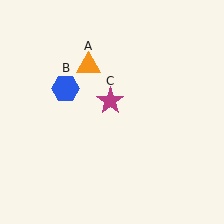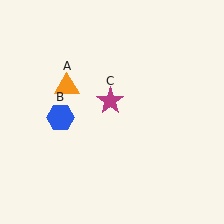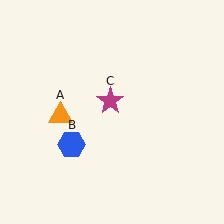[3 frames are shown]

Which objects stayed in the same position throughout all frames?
Magenta star (object C) remained stationary.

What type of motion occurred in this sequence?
The orange triangle (object A), blue hexagon (object B) rotated counterclockwise around the center of the scene.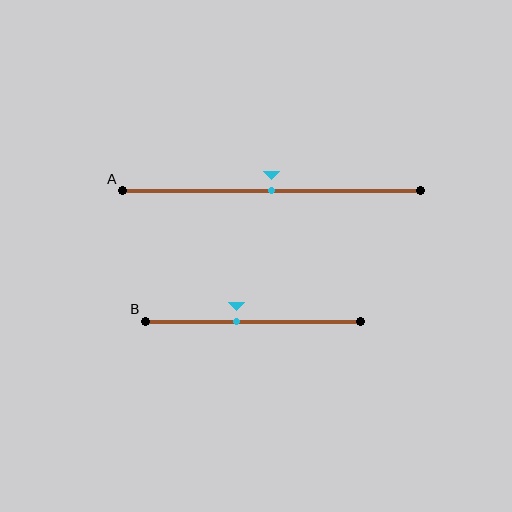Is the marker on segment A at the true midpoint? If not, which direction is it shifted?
Yes, the marker on segment A is at the true midpoint.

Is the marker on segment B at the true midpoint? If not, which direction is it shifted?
No, the marker on segment B is shifted to the left by about 7% of the segment length.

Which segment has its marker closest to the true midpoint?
Segment A has its marker closest to the true midpoint.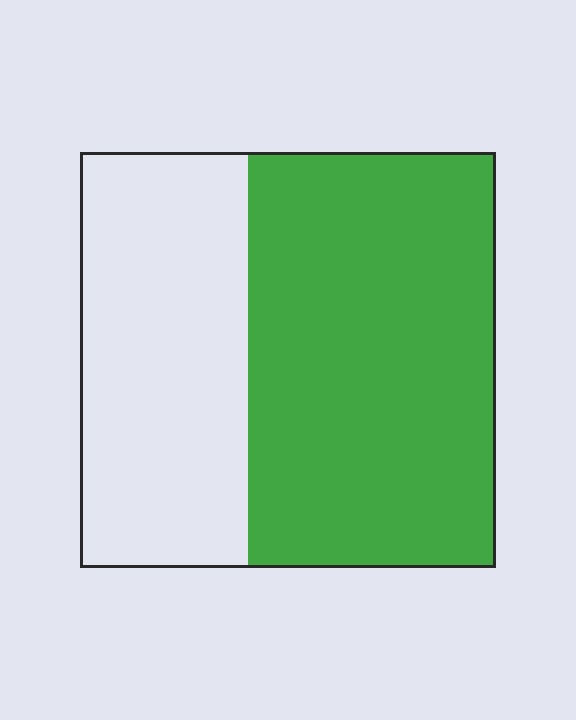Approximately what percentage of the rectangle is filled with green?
Approximately 60%.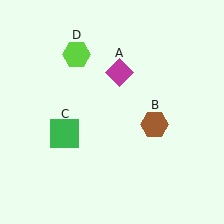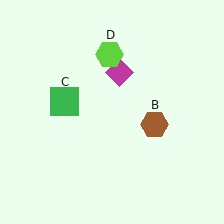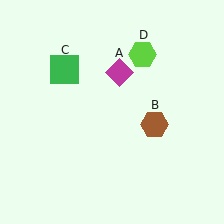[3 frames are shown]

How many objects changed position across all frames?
2 objects changed position: green square (object C), lime hexagon (object D).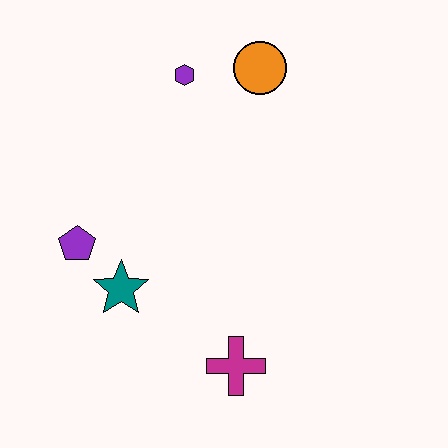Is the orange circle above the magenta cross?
Yes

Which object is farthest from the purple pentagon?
The orange circle is farthest from the purple pentagon.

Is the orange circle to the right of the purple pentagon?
Yes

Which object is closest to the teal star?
The purple pentagon is closest to the teal star.